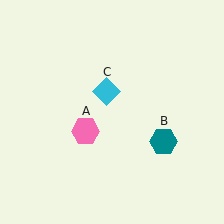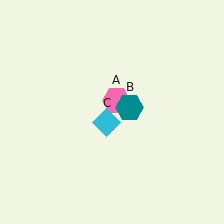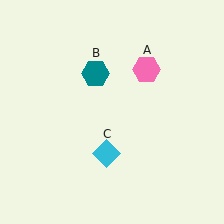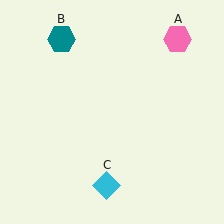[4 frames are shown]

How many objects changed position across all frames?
3 objects changed position: pink hexagon (object A), teal hexagon (object B), cyan diamond (object C).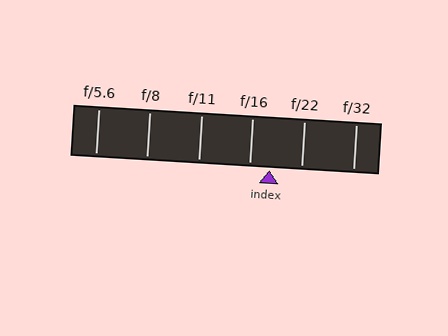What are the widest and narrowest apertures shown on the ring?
The widest aperture shown is f/5.6 and the narrowest is f/32.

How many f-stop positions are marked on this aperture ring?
There are 6 f-stop positions marked.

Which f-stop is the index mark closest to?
The index mark is closest to f/16.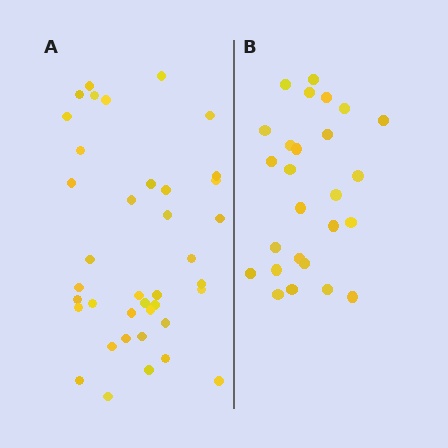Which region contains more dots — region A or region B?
Region A (the left region) has more dots.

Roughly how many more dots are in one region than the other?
Region A has approximately 15 more dots than region B.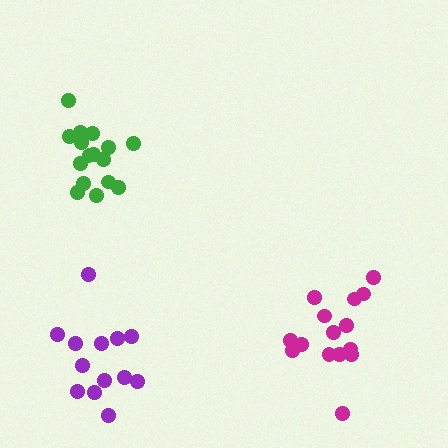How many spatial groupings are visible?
There are 3 spatial groupings.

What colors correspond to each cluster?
The clusters are colored: magenta, green, purple.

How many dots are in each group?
Group 1: 15 dots, Group 2: 16 dots, Group 3: 13 dots (44 total).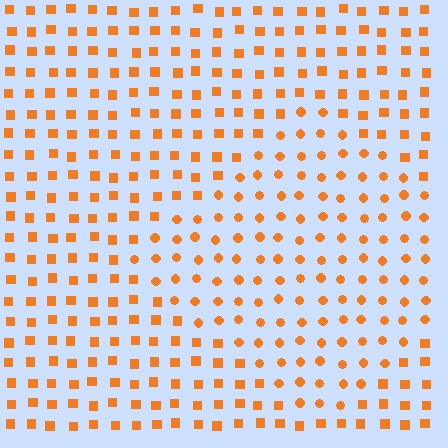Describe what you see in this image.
The image is filled with small orange elements arranged in a uniform grid. A diamond-shaped region contains circles, while the surrounding area contains squares. The boundary is defined purely by the change in element shape.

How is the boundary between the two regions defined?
The boundary is defined by a change in element shape: circles inside vs. squares outside. All elements share the same color and spacing.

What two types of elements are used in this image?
The image uses circles inside the diamond region and squares outside it.